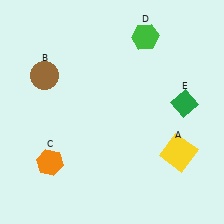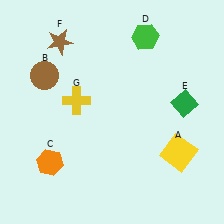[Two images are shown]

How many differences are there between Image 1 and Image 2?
There are 2 differences between the two images.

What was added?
A brown star (F), a yellow cross (G) were added in Image 2.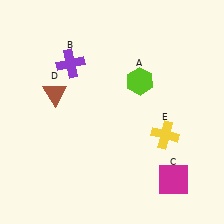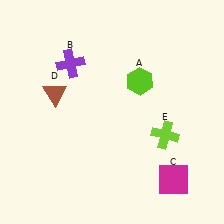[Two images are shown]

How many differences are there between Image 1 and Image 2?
There is 1 difference between the two images.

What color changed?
The cross (E) changed from yellow in Image 1 to lime in Image 2.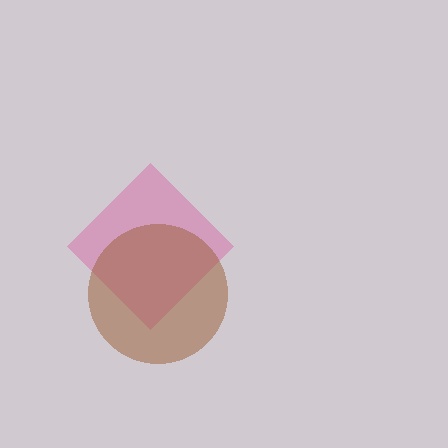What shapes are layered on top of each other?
The layered shapes are: a pink diamond, a brown circle.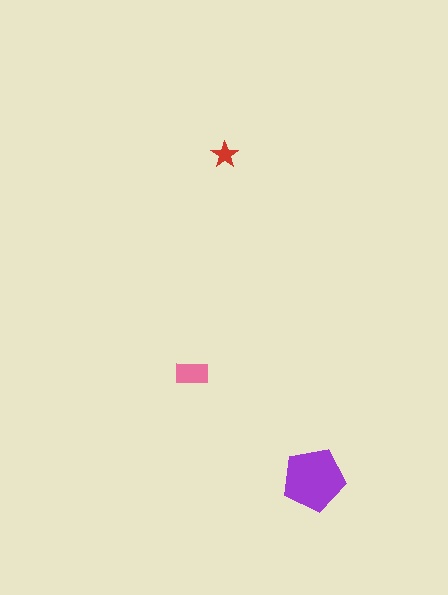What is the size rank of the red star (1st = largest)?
3rd.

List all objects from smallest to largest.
The red star, the pink rectangle, the purple pentagon.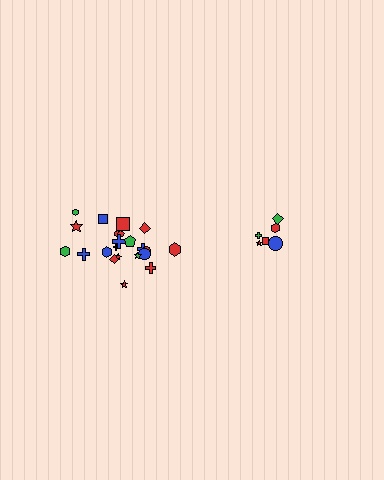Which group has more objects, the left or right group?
The left group.